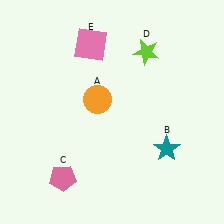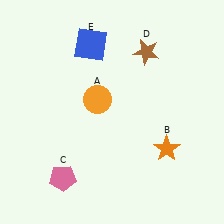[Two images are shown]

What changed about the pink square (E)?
In Image 1, E is pink. In Image 2, it changed to blue.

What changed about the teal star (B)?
In Image 1, B is teal. In Image 2, it changed to orange.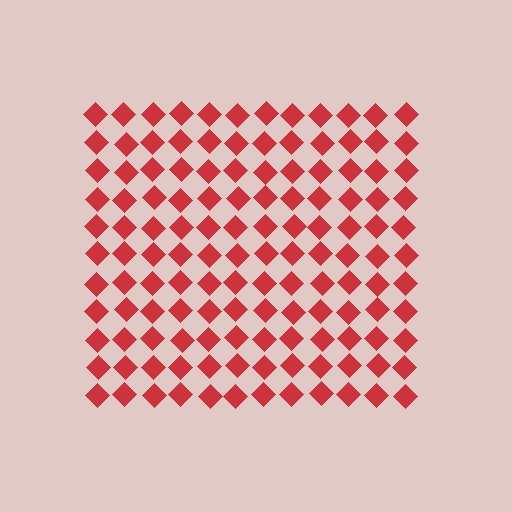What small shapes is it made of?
It is made of small diamonds.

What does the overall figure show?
The overall figure shows a square.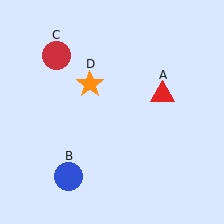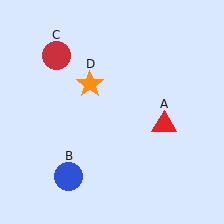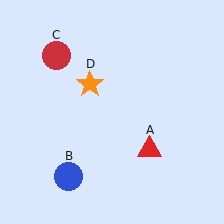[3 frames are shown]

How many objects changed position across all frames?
1 object changed position: red triangle (object A).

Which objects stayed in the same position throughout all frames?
Blue circle (object B) and red circle (object C) and orange star (object D) remained stationary.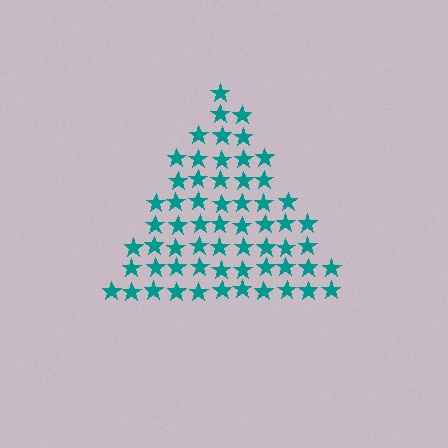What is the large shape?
The large shape is a triangle.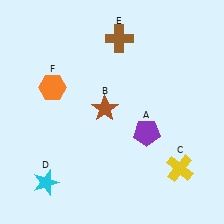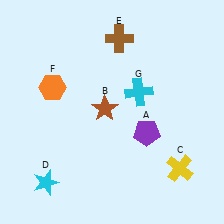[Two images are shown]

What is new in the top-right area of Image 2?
A cyan cross (G) was added in the top-right area of Image 2.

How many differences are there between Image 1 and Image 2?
There is 1 difference between the two images.